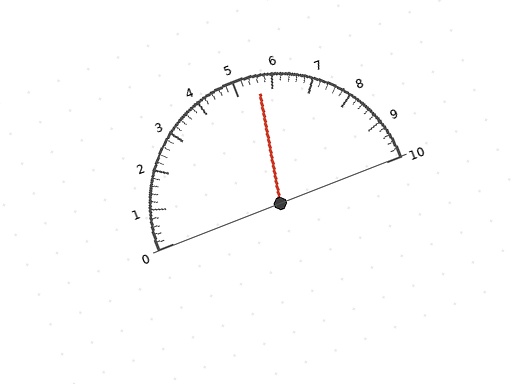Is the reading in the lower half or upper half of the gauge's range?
The reading is in the upper half of the range (0 to 10).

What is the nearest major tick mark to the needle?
The nearest major tick mark is 6.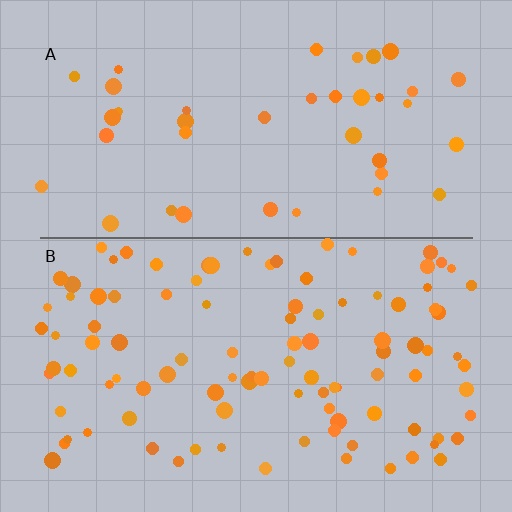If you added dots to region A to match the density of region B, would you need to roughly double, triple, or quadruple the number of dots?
Approximately double.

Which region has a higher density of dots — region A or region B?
B (the bottom).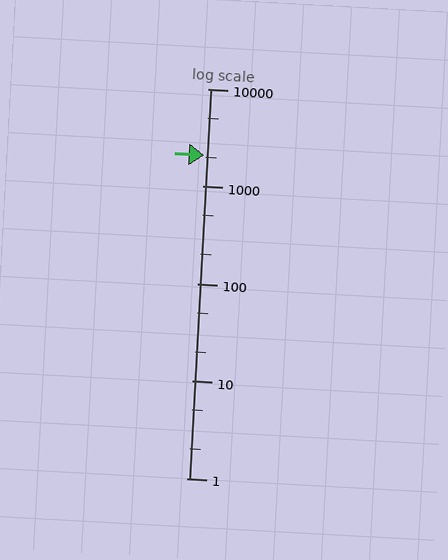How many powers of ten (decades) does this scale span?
The scale spans 4 decades, from 1 to 10000.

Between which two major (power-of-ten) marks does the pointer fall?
The pointer is between 1000 and 10000.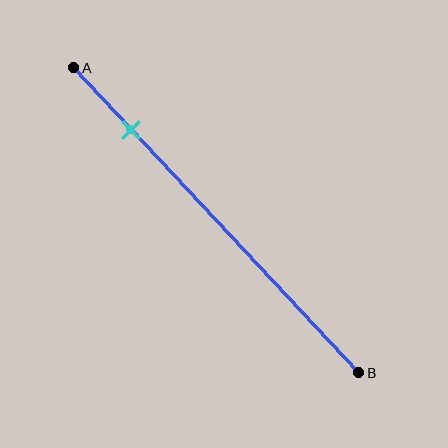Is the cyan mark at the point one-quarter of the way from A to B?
No, the mark is at about 20% from A, not at the 25% one-quarter point.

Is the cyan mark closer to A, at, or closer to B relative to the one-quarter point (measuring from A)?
The cyan mark is closer to point A than the one-quarter point of segment AB.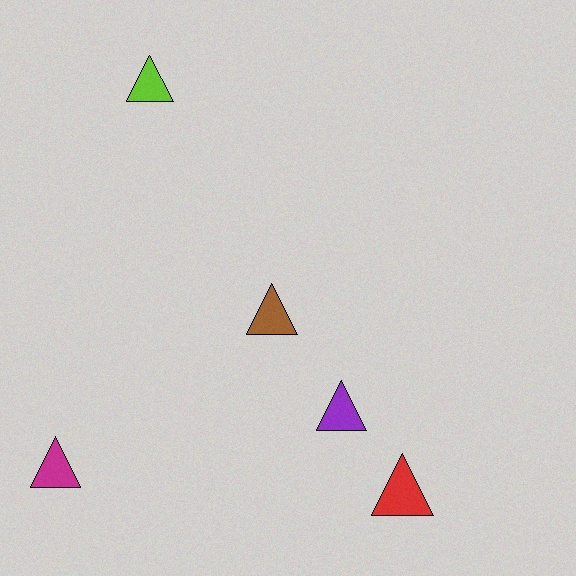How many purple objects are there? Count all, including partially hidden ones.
There is 1 purple object.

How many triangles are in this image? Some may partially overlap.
There are 5 triangles.